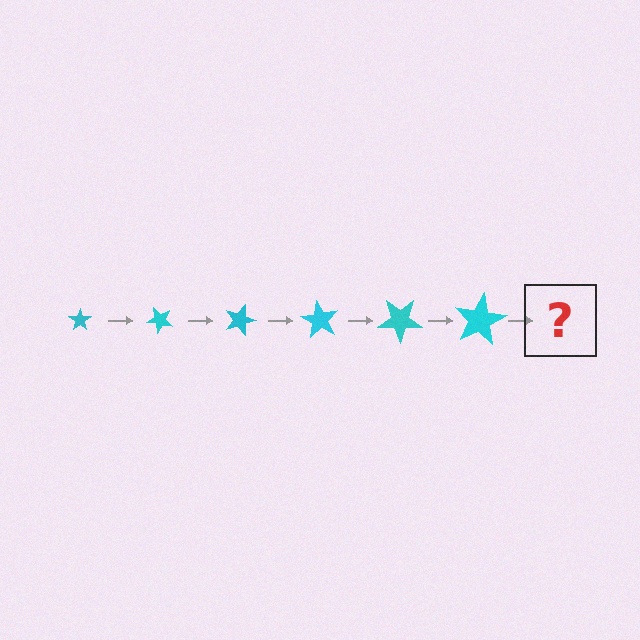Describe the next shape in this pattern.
It should be a star, larger than the previous one and rotated 270 degrees from the start.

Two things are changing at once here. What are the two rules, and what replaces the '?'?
The two rules are that the star grows larger each step and it rotates 45 degrees each step. The '?' should be a star, larger than the previous one and rotated 270 degrees from the start.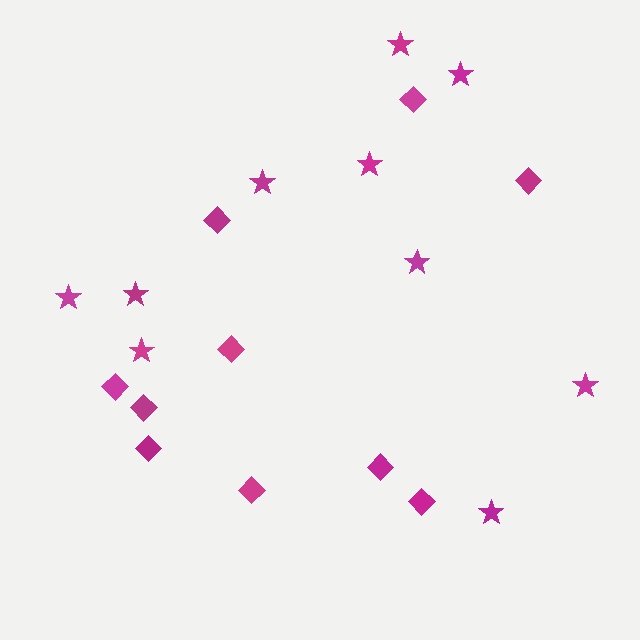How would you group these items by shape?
There are 2 groups: one group of diamonds (10) and one group of stars (10).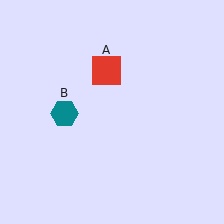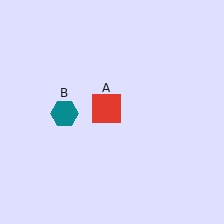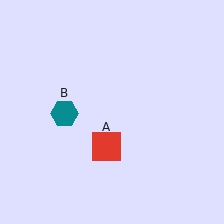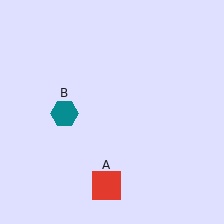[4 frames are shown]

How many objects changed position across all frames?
1 object changed position: red square (object A).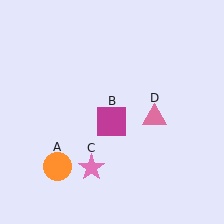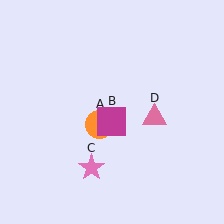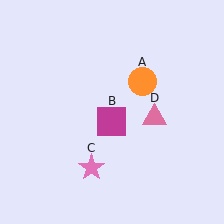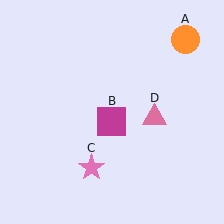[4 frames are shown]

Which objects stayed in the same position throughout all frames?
Magenta square (object B) and pink star (object C) and pink triangle (object D) remained stationary.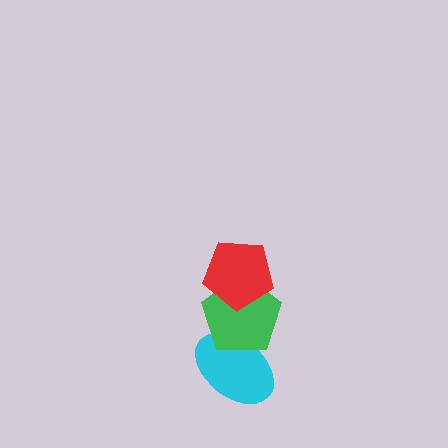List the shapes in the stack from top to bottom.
From top to bottom: the red pentagon, the green pentagon, the cyan ellipse.